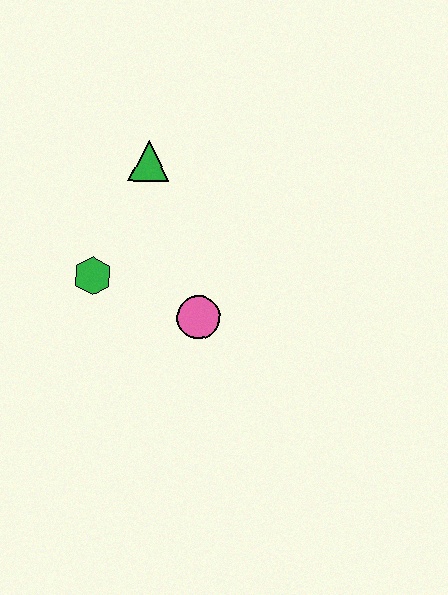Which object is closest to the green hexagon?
The pink circle is closest to the green hexagon.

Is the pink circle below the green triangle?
Yes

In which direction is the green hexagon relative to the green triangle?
The green hexagon is below the green triangle.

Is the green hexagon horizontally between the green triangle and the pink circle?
No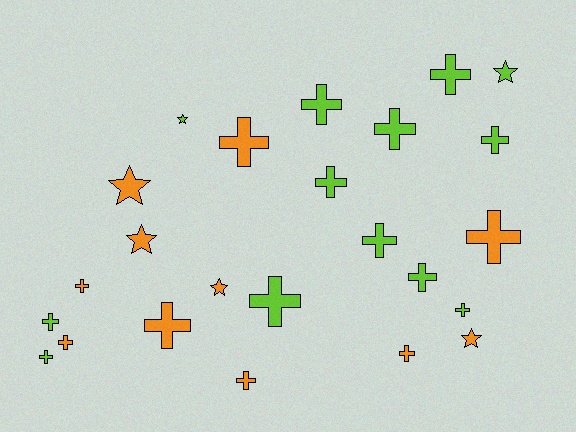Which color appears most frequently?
Lime, with 13 objects.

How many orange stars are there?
There are 4 orange stars.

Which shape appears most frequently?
Cross, with 18 objects.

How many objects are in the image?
There are 24 objects.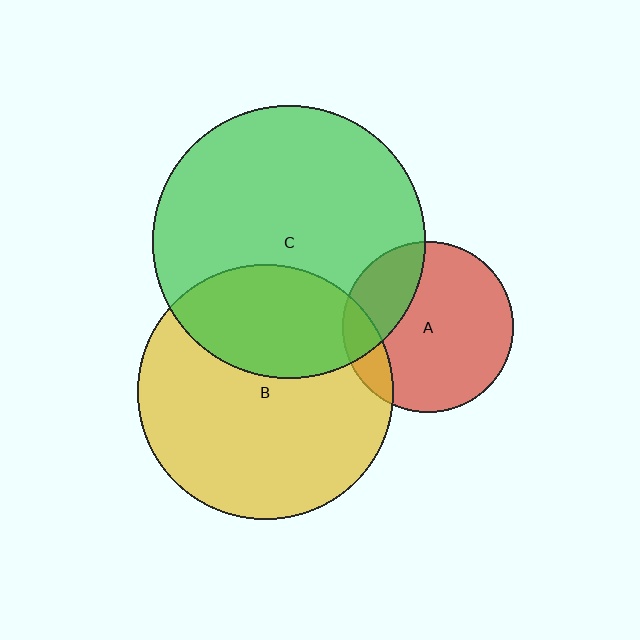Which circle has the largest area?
Circle C (green).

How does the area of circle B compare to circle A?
Approximately 2.2 times.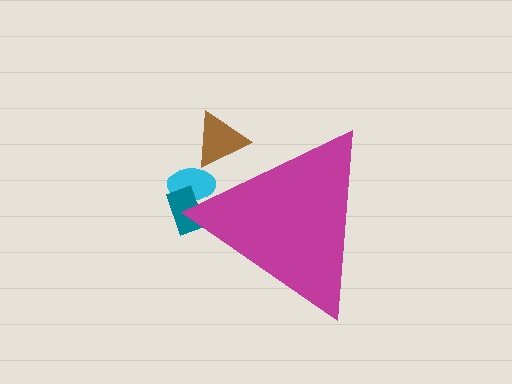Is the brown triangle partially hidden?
Yes, the brown triangle is partially hidden behind the magenta triangle.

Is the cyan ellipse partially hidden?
Yes, the cyan ellipse is partially hidden behind the magenta triangle.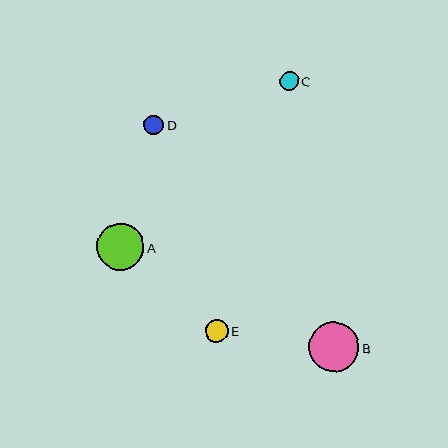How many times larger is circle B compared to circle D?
Circle B is approximately 2.6 times the size of circle D.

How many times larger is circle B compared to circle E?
Circle B is approximately 2.2 times the size of circle E.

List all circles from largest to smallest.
From largest to smallest: B, A, E, D, C.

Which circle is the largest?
Circle B is the largest with a size of approximately 50 pixels.